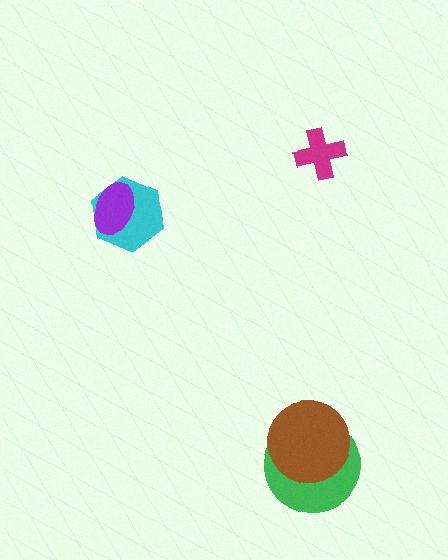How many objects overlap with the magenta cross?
0 objects overlap with the magenta cross.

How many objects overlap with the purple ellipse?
1 object overlaps with the purple ellipse.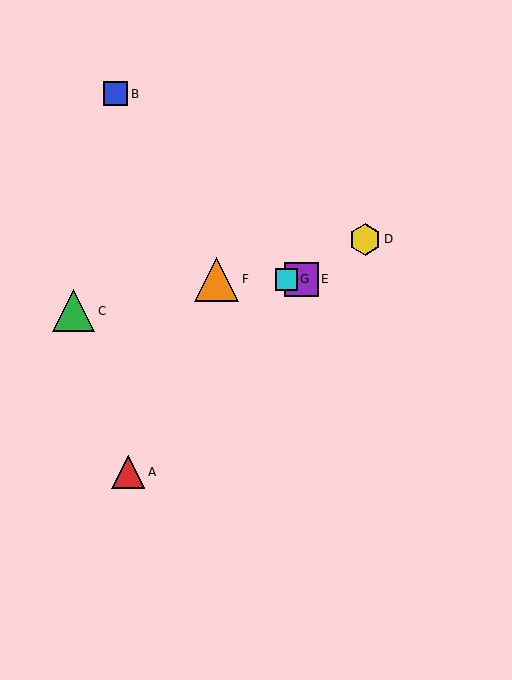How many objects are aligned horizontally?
3 objects (E, F, G) are aligned horizontally.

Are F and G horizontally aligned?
Yes, both are at y≈279.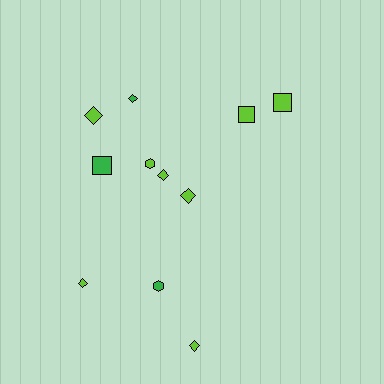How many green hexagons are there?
There is 1 green hexagon.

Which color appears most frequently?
Lime, with 8 objects.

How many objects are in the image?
There are 11 objects.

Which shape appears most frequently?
Diamond, with 6 objects.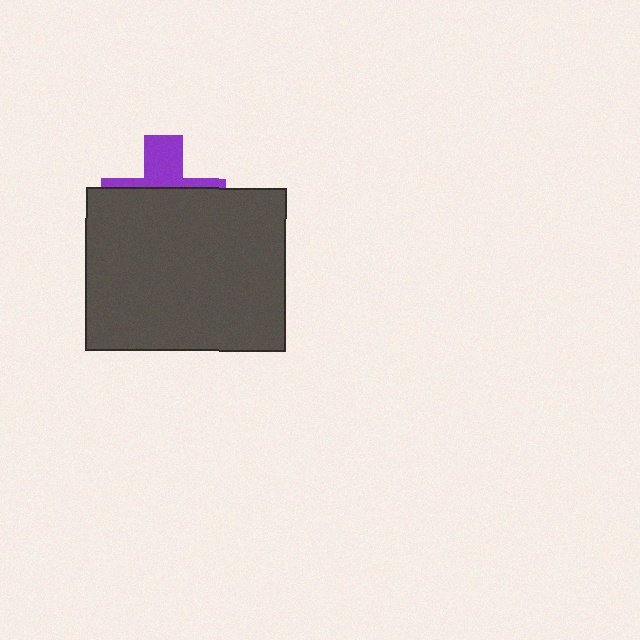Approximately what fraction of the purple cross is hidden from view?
Roughly 67% of the purple cross is hidden behind the dark gray rectangle.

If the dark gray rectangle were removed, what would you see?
You would see the complete purple cross.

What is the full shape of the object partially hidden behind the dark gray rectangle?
The partially hidden object is a purple cross.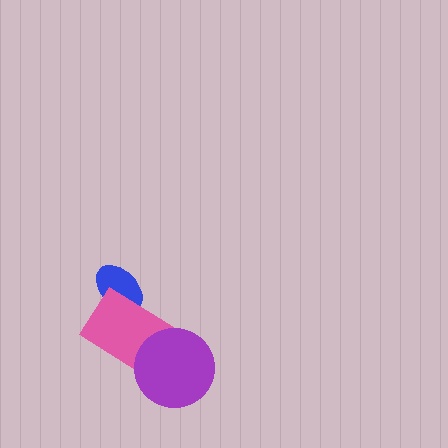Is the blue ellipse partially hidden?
Yes, it is partially covered by another shape.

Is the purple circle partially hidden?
No, no other shape covers it.